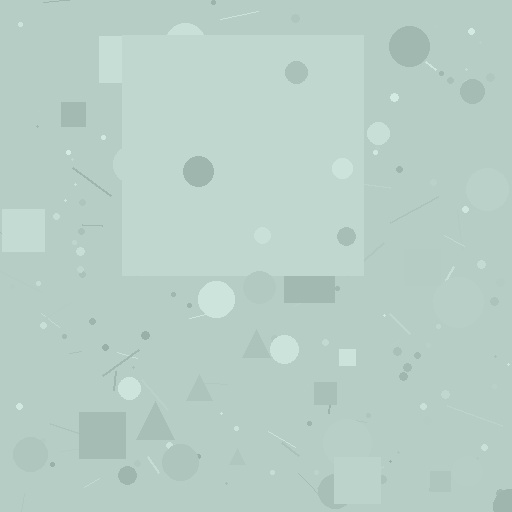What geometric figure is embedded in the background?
A square is embedded in the background.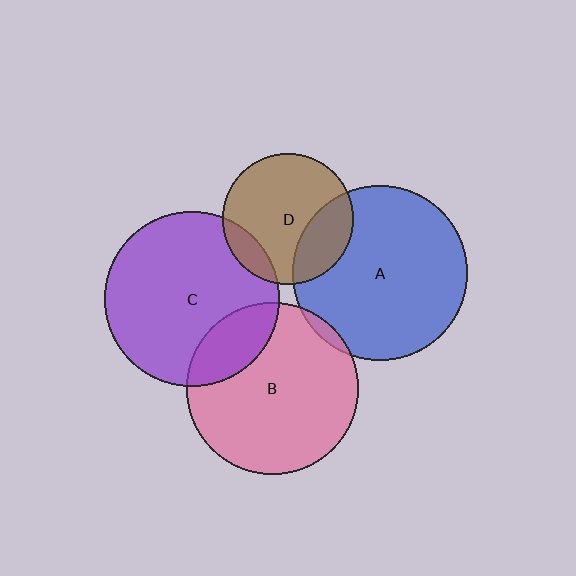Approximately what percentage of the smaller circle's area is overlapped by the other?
Approximately 20%.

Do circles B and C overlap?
Yes.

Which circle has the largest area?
Circle A (blue).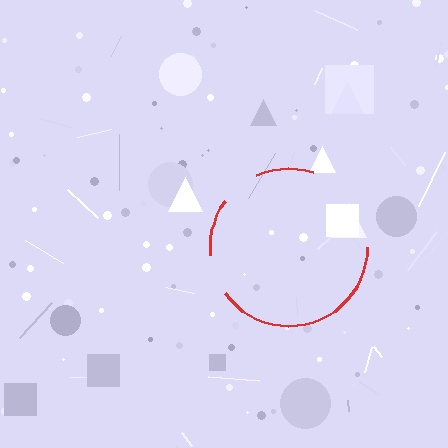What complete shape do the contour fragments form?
The contour fragments form a circle.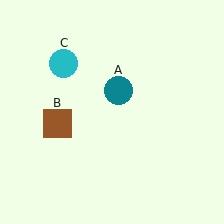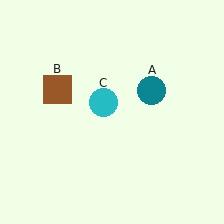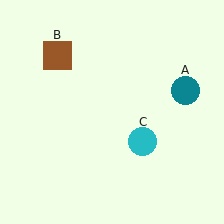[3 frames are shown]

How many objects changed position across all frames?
3 objects changed position: teal circle (object A), brown square (object B), cyan circle (object C).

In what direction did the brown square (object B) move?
The brown square (object B) moved up.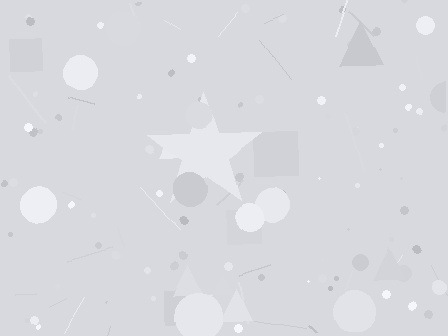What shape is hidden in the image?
A star is hidden in the image.